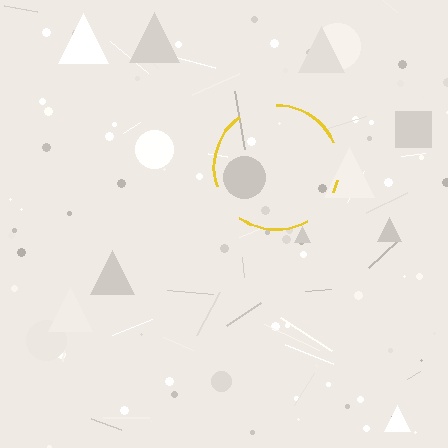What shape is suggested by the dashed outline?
The dashed outline suggests a circle.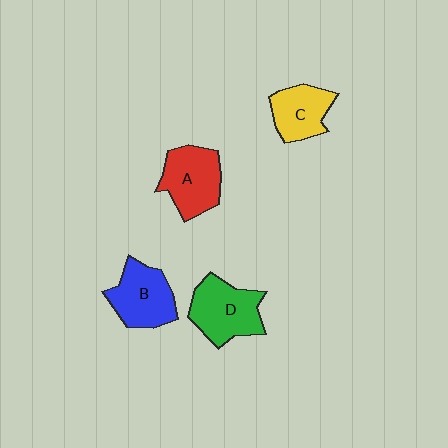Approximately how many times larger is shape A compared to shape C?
Approximately 1.2 times.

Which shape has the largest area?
Shape D (green).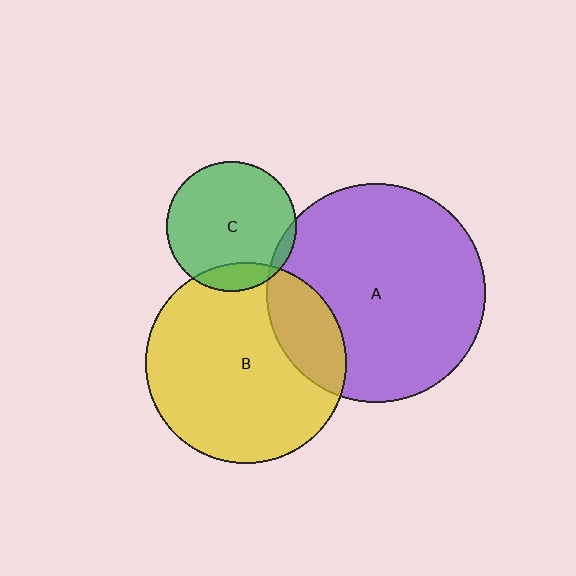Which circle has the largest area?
Circle A (purple).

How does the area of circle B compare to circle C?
Approximately 2.4 times.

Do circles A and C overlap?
Yes.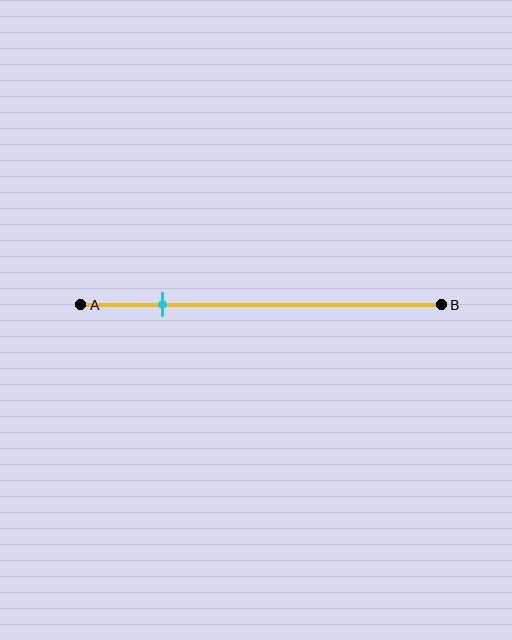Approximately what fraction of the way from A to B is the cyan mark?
The cyan mark is approximately 25% of the way from A to B.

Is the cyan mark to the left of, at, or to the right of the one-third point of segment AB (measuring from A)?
The cyan mark is to the left of the one-third point of segment AB.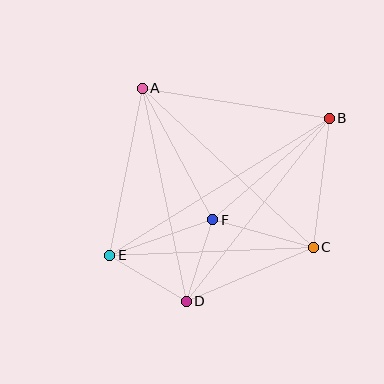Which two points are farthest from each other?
Points B and E are farthest from each other.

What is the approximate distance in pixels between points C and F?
The distance between C and F is approximately 104 pixels.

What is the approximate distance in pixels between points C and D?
The distance between C and D is approximately 138 pixels.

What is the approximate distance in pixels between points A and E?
The distance between A and E is approximately 170 pixels.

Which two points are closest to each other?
Points D and F are closest to each other.